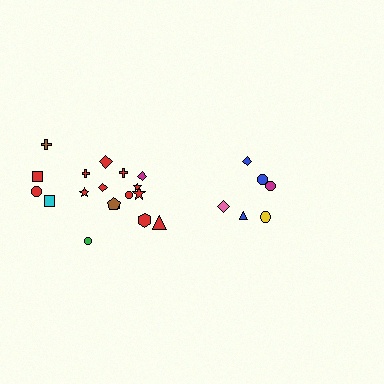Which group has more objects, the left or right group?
The left group.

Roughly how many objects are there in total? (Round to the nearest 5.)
Roughly 25 objects in total.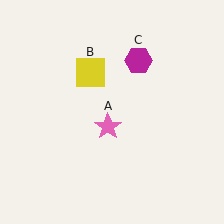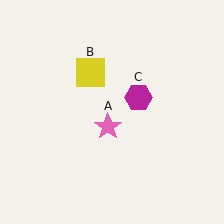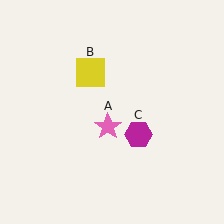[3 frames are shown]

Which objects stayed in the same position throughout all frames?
Pink star (object A) and yellow square (object B) remained stationary.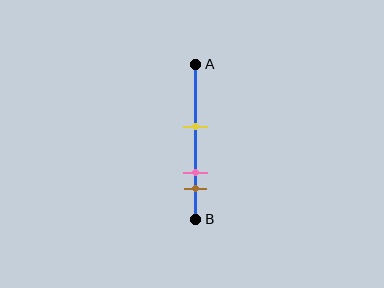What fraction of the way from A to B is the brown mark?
The brown mark is approximately 80% (0.8) of the way from A to B.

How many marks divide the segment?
There are 3 marks dividing the segment.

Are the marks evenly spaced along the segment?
No, the marks are not evenly spaced.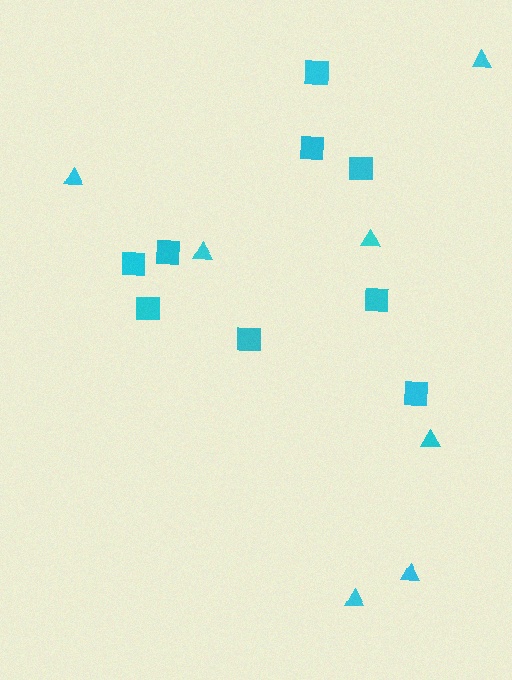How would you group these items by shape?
There are 2 groups: one group of triangles (7) and one group of squares (9).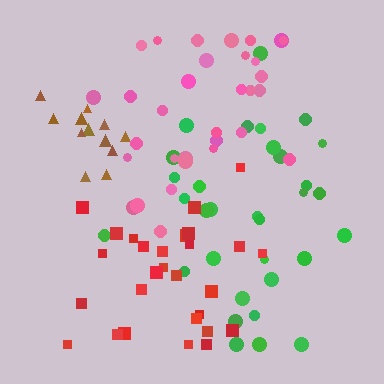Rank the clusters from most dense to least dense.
brown, red, pink, green.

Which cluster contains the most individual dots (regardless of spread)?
Green (32).